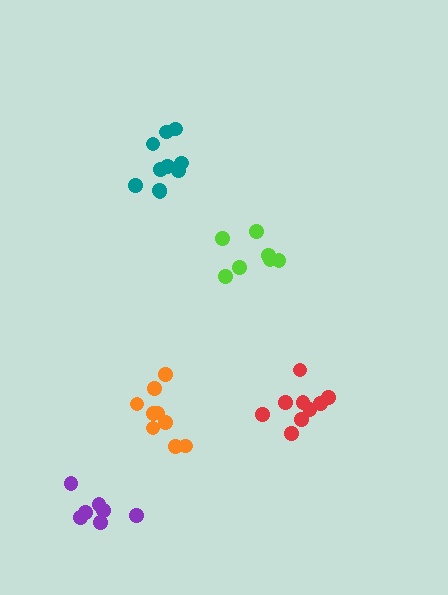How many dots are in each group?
Group 1: 7 dots, Group 2: 9 dots, Group 3: 7 dots, Group 4: 10 dots, Group 5: 9 dots (42 total).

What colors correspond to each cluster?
The clusters are colored: lime, red, purple, teal, orange.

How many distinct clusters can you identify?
There are 5 distinct clusters.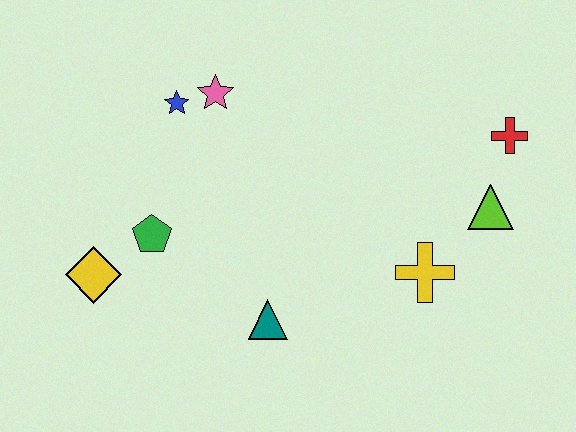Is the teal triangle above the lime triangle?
No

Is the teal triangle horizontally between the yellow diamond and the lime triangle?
Yes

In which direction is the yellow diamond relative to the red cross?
The yellow diamond is to the left of the red cross.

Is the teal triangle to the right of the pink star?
Yes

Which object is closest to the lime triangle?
The red cross is closest to the lime triangle.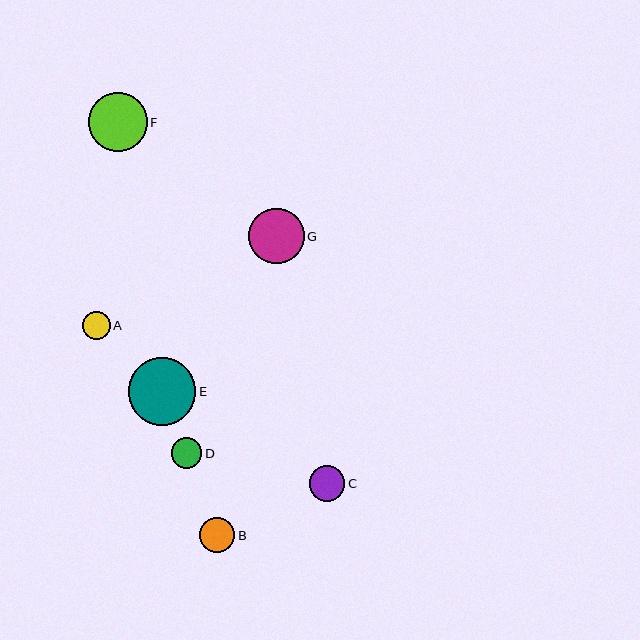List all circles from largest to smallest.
From largest to smallest: E, F, G, C, B, D, A.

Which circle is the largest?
Circle E is the largest with a size of approximately 68 pixels.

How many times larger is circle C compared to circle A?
Circle C is approximately 1.3 times the size of circle A.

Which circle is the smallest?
Circle A is the smallest with a size of approximately 28 pixels.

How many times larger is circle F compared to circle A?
Circle F is approximately 2.1 times the size of circle A.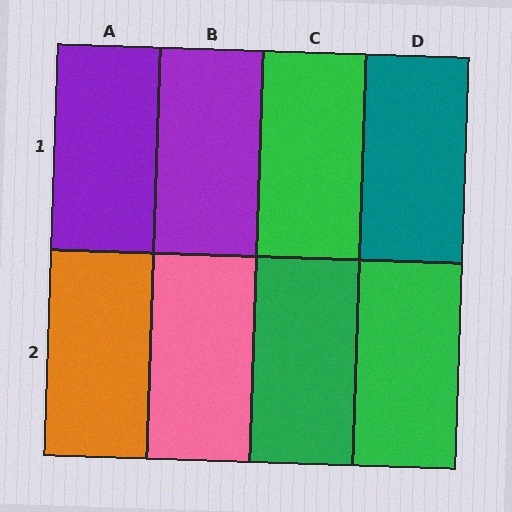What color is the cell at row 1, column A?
Purple.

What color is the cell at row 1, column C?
Green.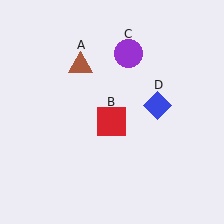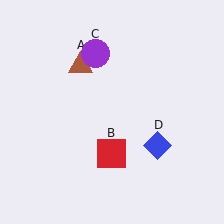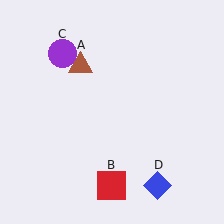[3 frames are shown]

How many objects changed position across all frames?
3 objects changed position: red square (object B), purple circle (object C), blue diamond (object D).